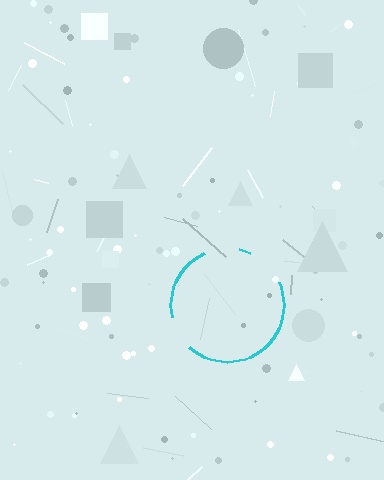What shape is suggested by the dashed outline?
The dashed outline suggests a circle.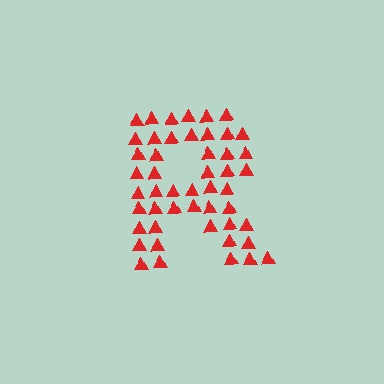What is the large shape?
The large shape is the letter R.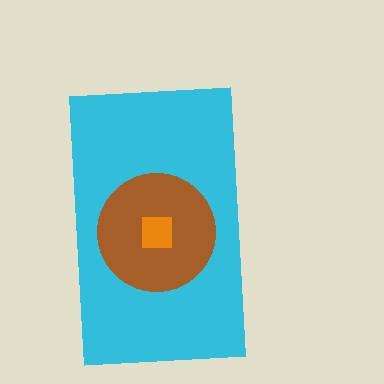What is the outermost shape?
The cyan rectangle.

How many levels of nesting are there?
3.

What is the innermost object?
The orange square.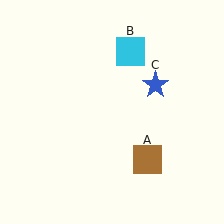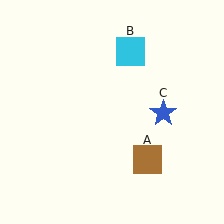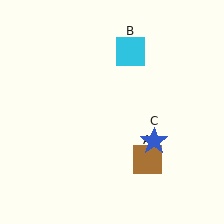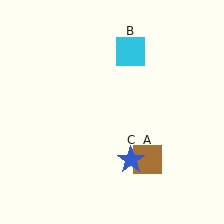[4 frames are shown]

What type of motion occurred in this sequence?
The blue star (object C) rotated clockwise around the center of the scene.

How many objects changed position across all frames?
1 object changed position: blue star (object C).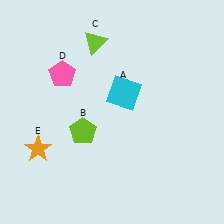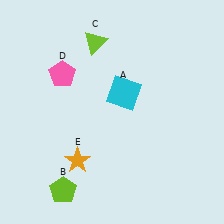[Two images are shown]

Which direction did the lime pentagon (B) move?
The lime pentagon (B) moved down.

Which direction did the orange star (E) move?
The orange star (E) moved right.